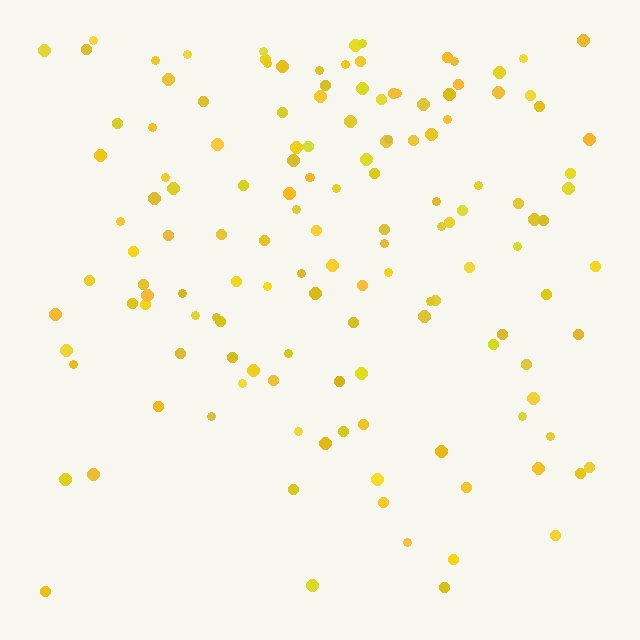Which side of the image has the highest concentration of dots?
The top.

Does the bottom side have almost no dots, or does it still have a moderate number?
Still a moderate number, just noticeably fewer than the top.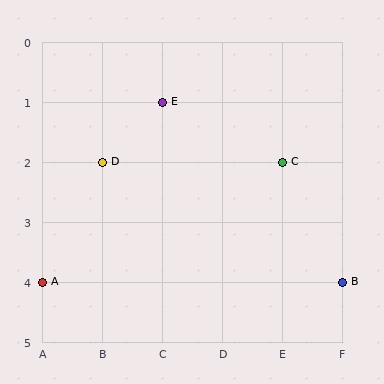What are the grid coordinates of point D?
Point D is at grid coordinates (B, 2).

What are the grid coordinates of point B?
Point B is at grid coordinates (F, 4).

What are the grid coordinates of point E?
Point E is at grid coordinates (C, 1).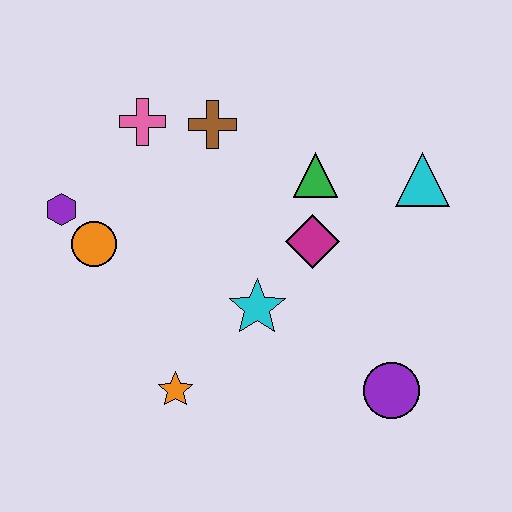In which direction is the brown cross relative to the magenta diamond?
The brown cross is above the magenta diamond.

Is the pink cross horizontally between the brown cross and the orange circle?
Yes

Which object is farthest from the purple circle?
The purple hexagon is farthest from the purple circle.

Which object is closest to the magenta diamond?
The green triangle is closest to the magenta diamond.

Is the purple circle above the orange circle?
No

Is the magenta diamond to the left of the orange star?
No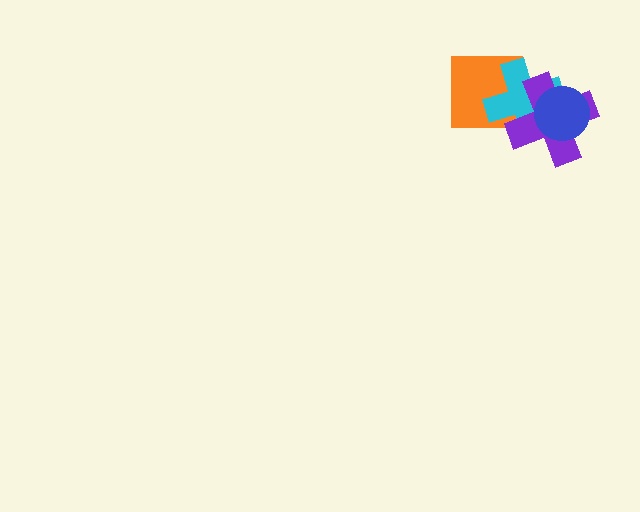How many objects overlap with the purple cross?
3 objects overlap with the purple cross.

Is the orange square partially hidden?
Yes, it is partially covered by another shape.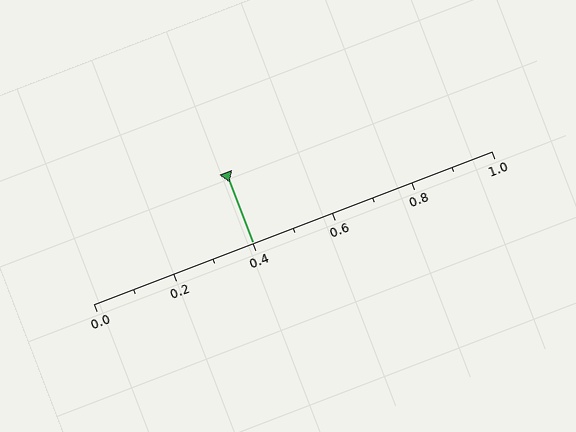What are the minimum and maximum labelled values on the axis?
The axis runs from 0.0 to 1.0.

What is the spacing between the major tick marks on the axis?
The major ticks are spaced 0.2 apart.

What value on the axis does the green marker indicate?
The marker indicates approximately 0.4.